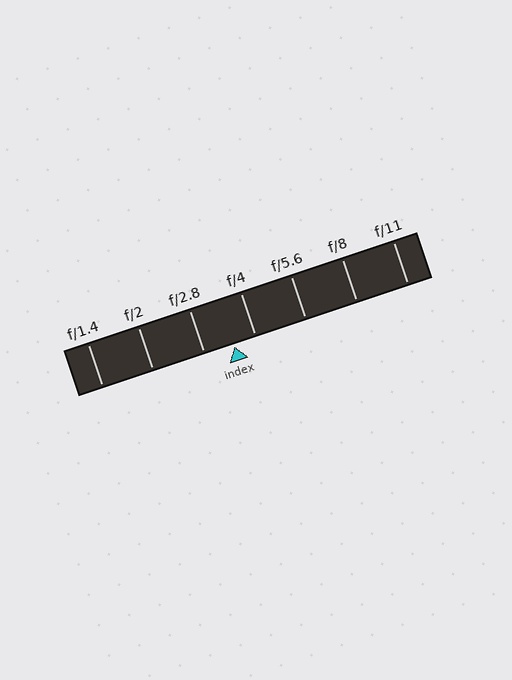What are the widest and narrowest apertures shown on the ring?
The widest aperture shown is f/1.4 and the narrowest is f/11.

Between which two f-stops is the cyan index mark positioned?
The index mark is between f/2.8 and f/4.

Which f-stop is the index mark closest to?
The index mark is closest to f/4.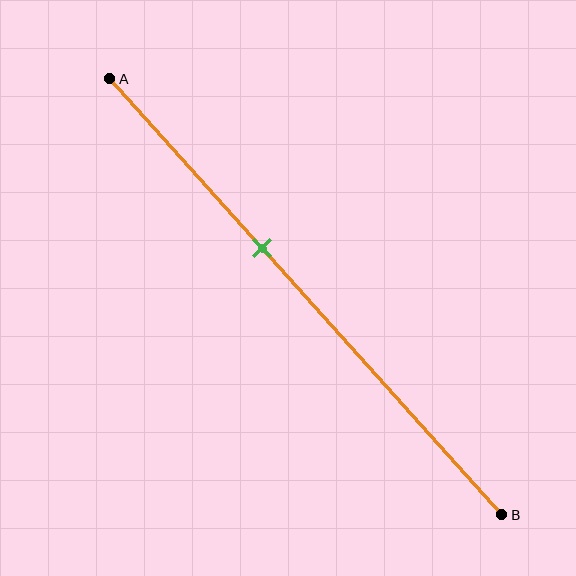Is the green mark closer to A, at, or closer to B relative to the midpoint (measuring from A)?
The green mark is closer to point A than the midpoint of segment AB.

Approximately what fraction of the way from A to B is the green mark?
The green mark is approximately 40% of the way from A to B.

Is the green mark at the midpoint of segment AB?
No, the mark is at about 40% from A, not at the 50% midpoint.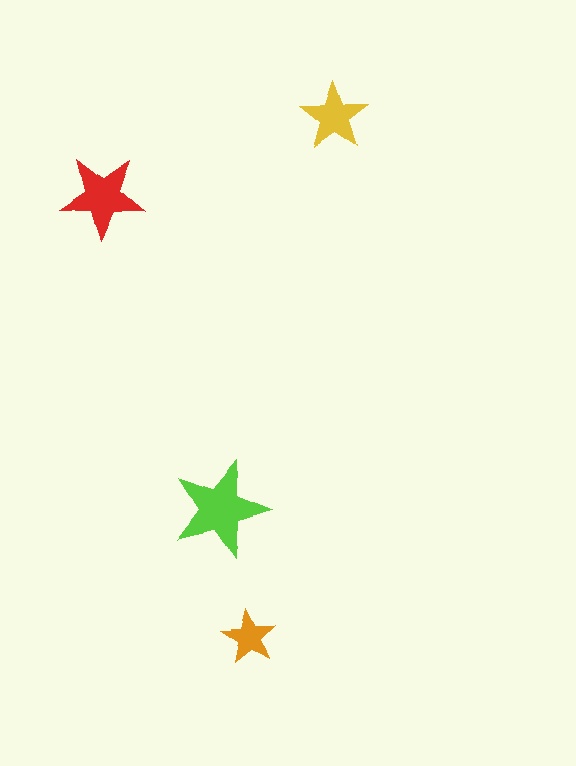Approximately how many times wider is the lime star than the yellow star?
About 1.5 times wider.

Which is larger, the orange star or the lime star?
The lime one.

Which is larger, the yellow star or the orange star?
The yellow one.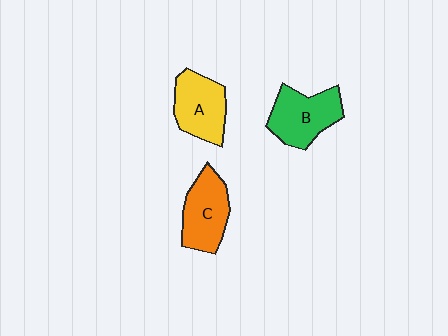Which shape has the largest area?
Shape B (green).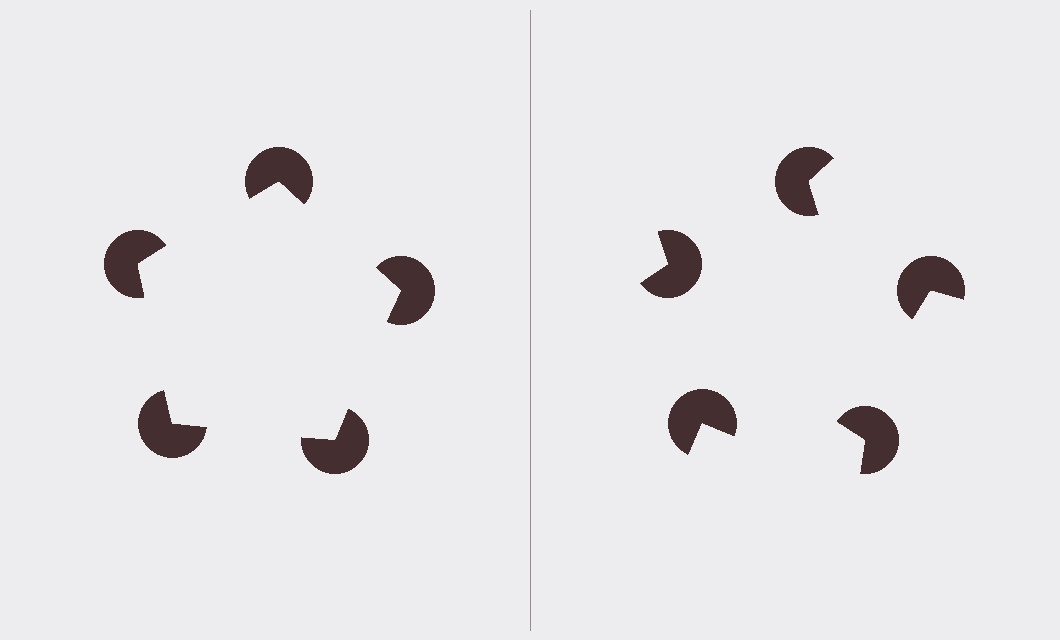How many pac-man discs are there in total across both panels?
10 — 5 on each side.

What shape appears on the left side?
An illusory pentagon.